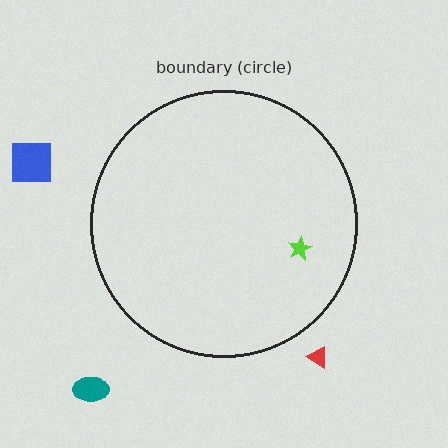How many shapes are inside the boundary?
1 inside, 3 outside.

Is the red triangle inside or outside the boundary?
Outside.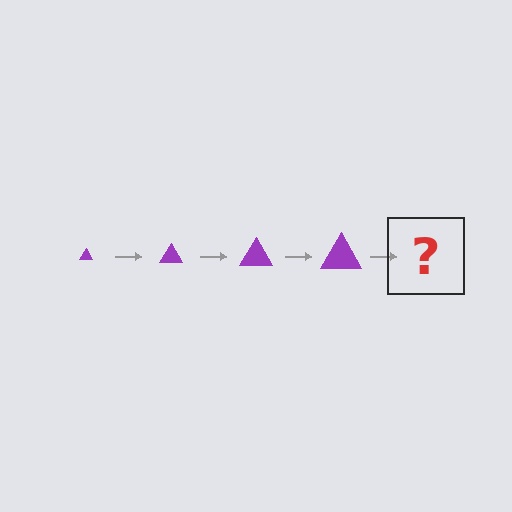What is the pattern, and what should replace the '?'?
The pattern is that the triangle gets progressively larger each step. The '?' should be a purple triangle, larger than the previous one.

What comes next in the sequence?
The next element should be a purple triangle, larger than the previous one.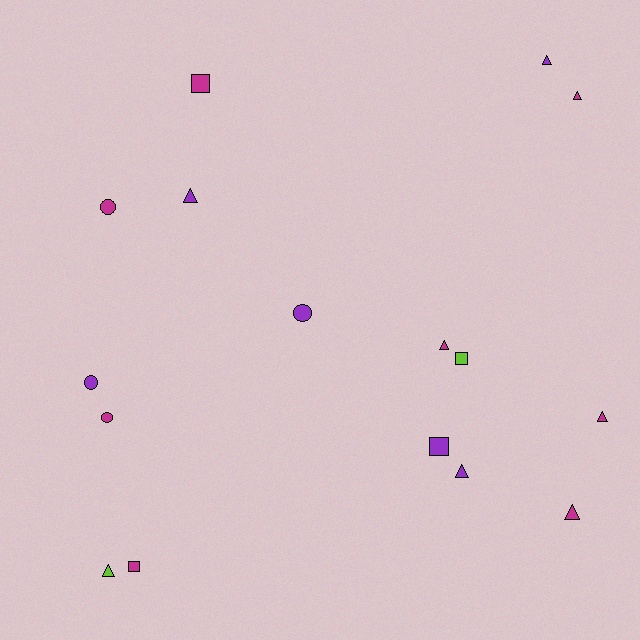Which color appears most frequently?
Magenta, with 8 objects.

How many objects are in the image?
There are 16 objects.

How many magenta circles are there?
There are 2 magenta circles.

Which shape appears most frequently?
Triangle, with 8 objects.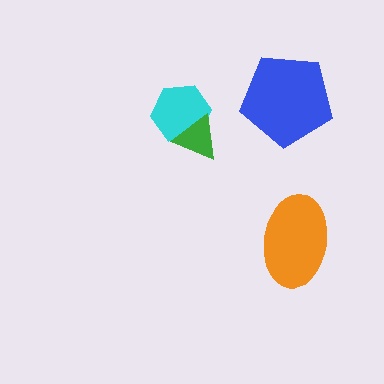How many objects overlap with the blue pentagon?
0 objects overlap with the blue pentagon.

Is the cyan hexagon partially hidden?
Yes, it is partially covered by another shape.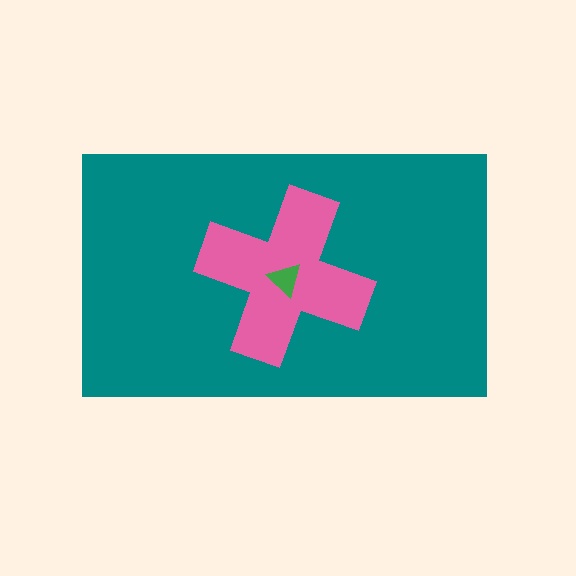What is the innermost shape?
The green triangle.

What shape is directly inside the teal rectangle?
The pink cross.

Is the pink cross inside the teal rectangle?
Yes.